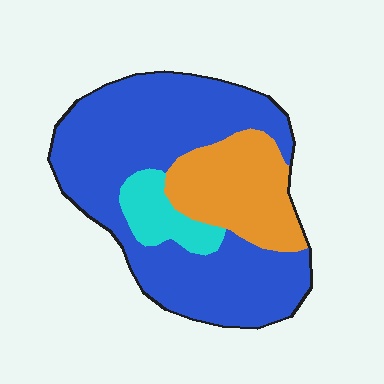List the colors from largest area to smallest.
From largest to smallest: blue, orange, cyan.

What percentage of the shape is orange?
Orange takes up about one quarter (1/4) of the shape.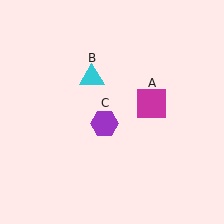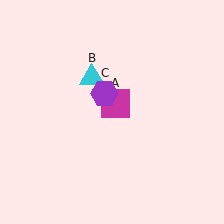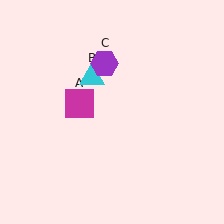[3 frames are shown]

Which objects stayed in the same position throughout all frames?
Cyan triangle (object B) remained stationary.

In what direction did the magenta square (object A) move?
The magenta square (object A) moved left.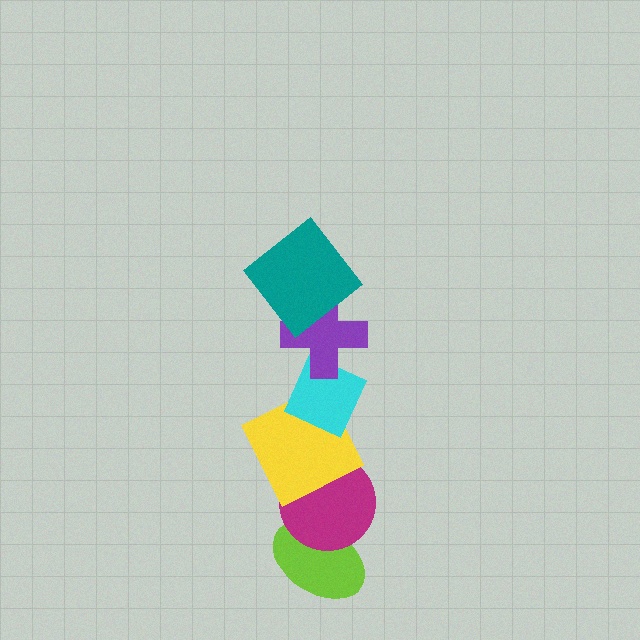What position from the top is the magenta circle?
The magenta circle is 5th from the top.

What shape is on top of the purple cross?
The teal diamond is on top of the purple cross.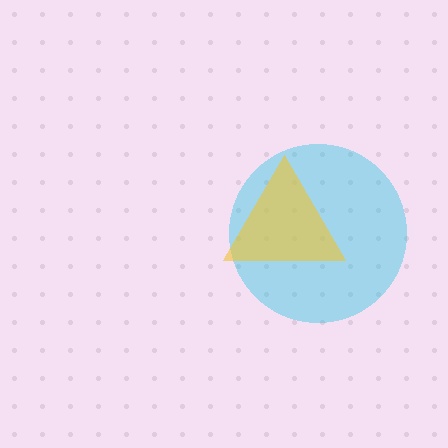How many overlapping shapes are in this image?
There are 2 overlapping shapes in the image.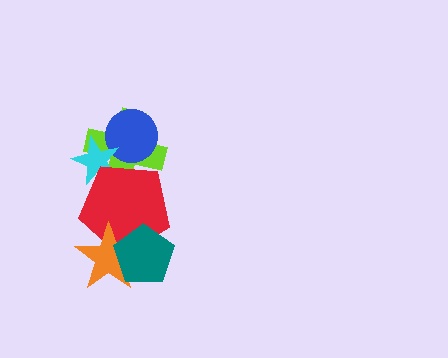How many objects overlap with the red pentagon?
4 objects overlap with the red pentagon.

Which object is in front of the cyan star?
The red pentagon is in front of the cyan star.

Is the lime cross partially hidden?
Yes, it is partially covered by another shape.